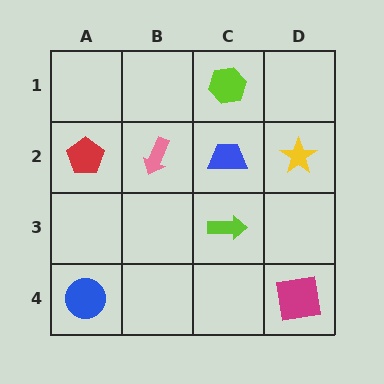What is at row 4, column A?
A blue circle.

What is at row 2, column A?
A red pentagon.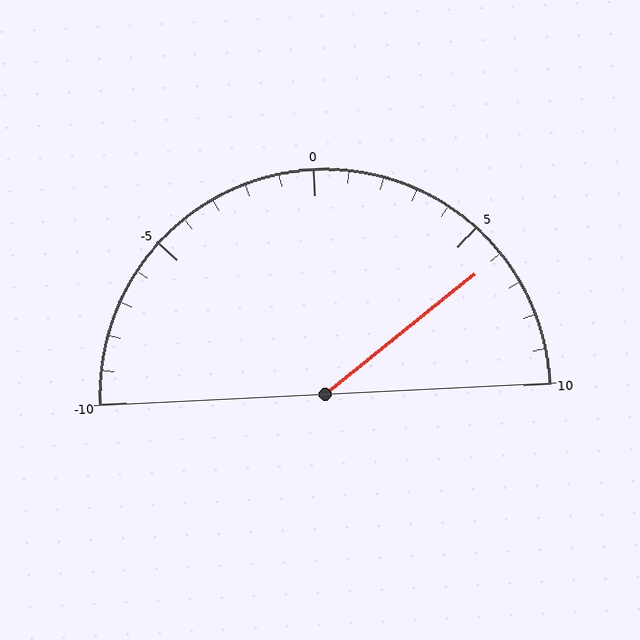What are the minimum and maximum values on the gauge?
The gauge ranges from -10 to 10.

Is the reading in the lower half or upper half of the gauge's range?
The reading is in the upper half of the range (-10 to 10).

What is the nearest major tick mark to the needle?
The nearest major tick mark is 5.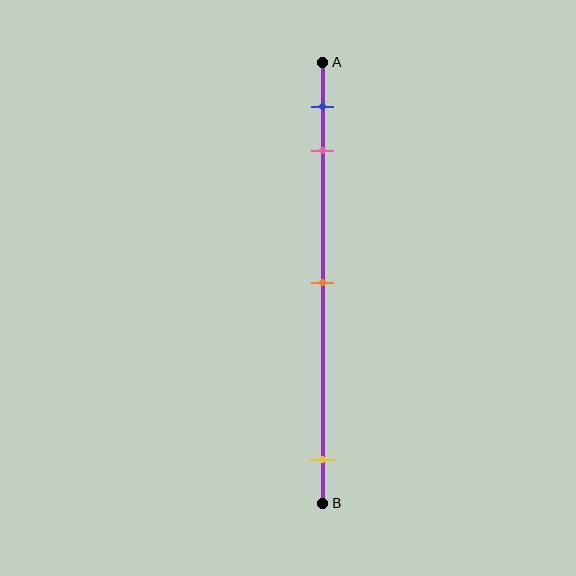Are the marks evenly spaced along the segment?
No, the marks are not evenly spaced.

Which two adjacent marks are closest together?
The blue and pink marks are the closest adjacent pair.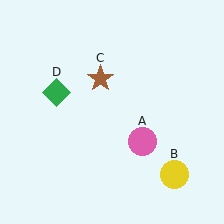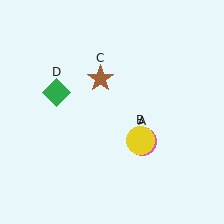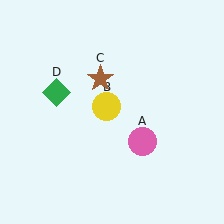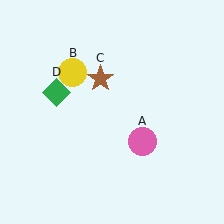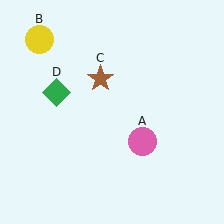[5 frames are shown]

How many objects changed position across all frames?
1 object changed position: yellow circle (object B).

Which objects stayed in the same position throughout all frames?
Pink circle (object A) and brown star (object C) and green diamond (object D) remained stationary.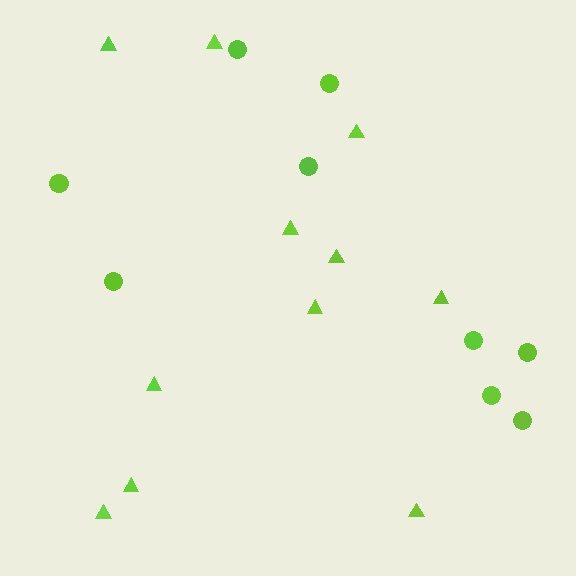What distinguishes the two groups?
There are 2 groups: one group of circles (9) and one group of triangles (11).